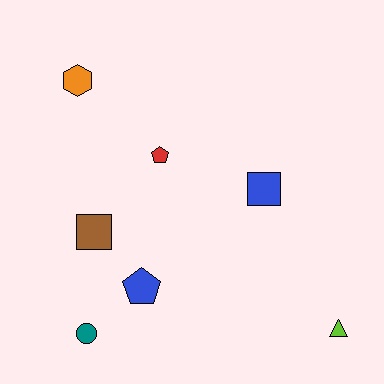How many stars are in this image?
There are no stars.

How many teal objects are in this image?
There is 1 teal object.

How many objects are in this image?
There are 7 objects.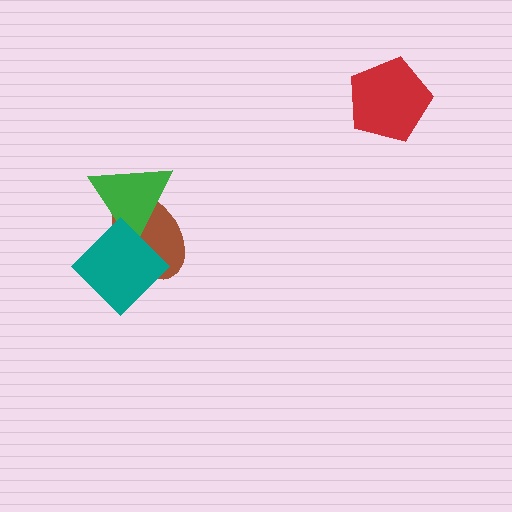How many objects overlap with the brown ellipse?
2 objects overlap with the brown ellipse.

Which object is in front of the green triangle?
The teal diamond is in front of the green triangle.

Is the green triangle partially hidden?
Yes, it is partially covered by another shape.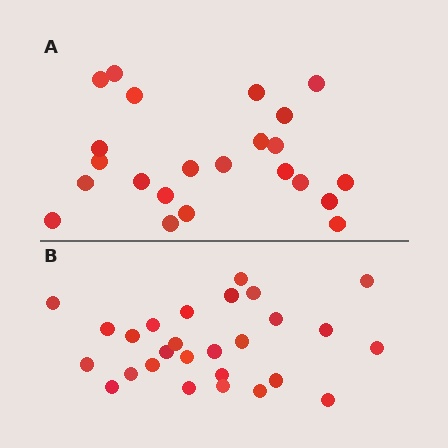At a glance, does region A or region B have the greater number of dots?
Region B (the bottom region) has more dots.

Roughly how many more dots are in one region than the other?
Region B has about 4 more dots than region A.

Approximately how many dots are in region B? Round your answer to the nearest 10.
About 30 dots. (The exact count is 27, which rounds to 30.)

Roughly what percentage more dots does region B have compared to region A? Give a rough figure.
About 15% more.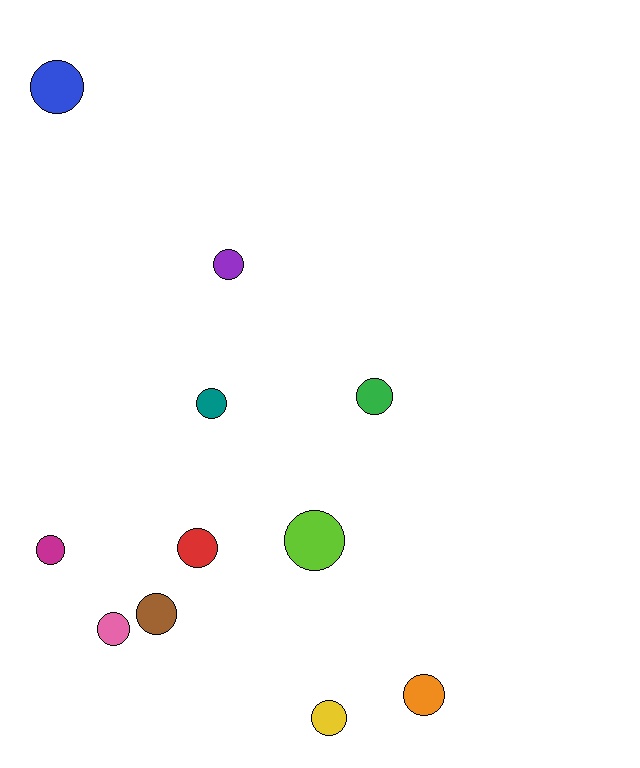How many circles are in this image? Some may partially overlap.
There are 11 circles.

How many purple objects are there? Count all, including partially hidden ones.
There is 1 purple object.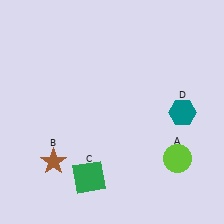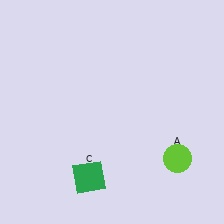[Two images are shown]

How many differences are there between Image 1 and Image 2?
There are 2 differences between the two images.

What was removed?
The teal hexagon (D), the brown star (B) were removed in Image 2.